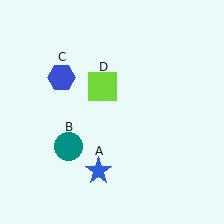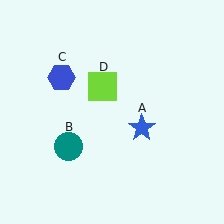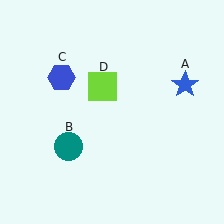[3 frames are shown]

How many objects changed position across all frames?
1 object changed position: blue star (object A).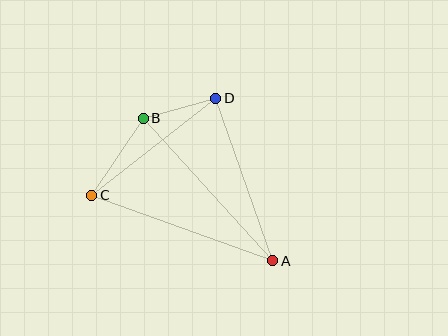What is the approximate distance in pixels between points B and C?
The distance between B and C is approximately 93 pixels.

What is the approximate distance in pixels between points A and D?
The distance between A and D is approximately 172 pixels.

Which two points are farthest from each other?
Points A and B are farthest from each other.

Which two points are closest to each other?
Points B and D are closest to each other.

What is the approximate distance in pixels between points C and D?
The distance between C and D is approximately 157 pixels.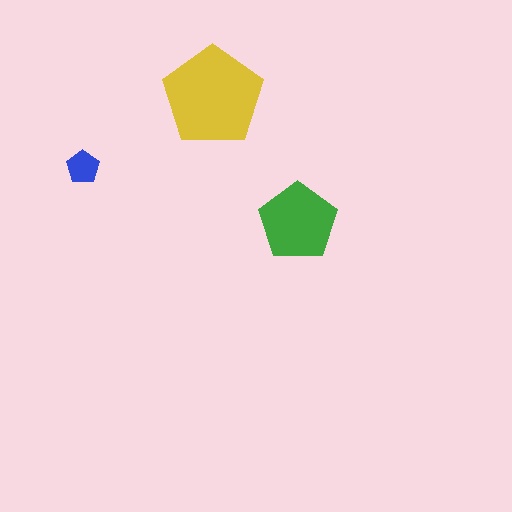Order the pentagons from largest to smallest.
the yellow one, the green one, the blue one.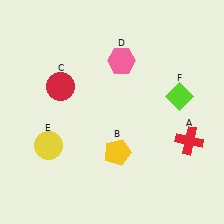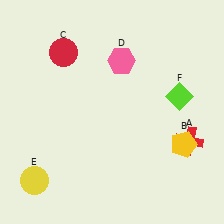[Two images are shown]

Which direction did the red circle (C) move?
The red circle (C) moved up.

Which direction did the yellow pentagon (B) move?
The yellow pentagon (B) moved right.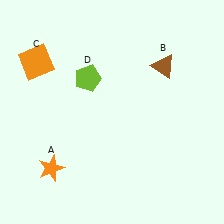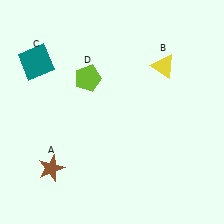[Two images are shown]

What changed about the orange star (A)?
In Image 1, A is orange. In Image 2, it changed to brown.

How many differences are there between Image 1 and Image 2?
There are 3 differences between the two images.